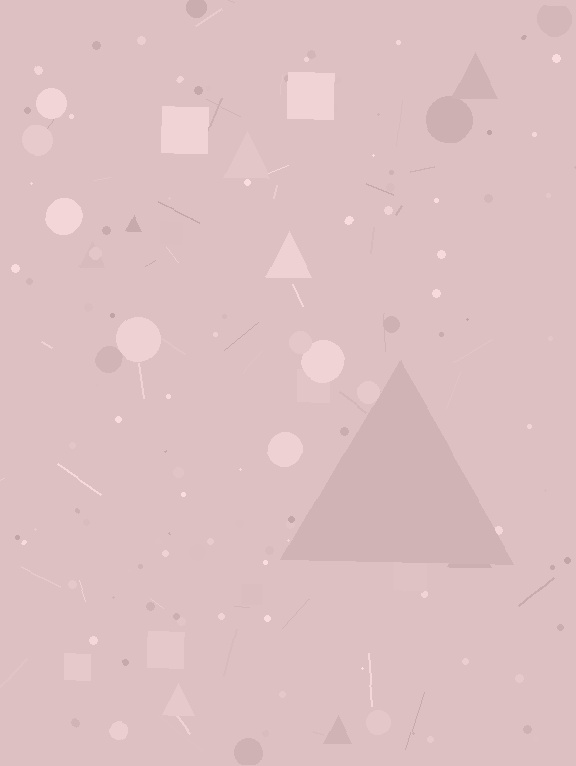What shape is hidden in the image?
A triangle is hidden in the image.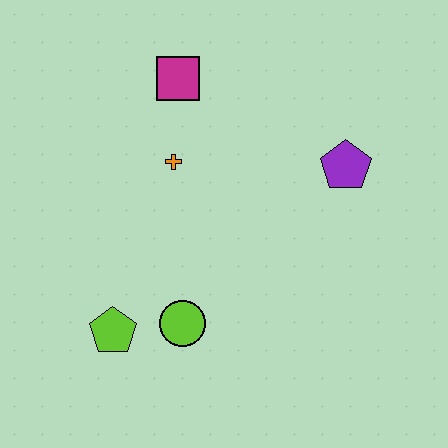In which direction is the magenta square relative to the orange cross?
The magenta square is above the orange cross.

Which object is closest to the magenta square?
The orange cross is closest to the magenta square.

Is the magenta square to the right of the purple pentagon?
No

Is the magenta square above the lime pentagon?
Yes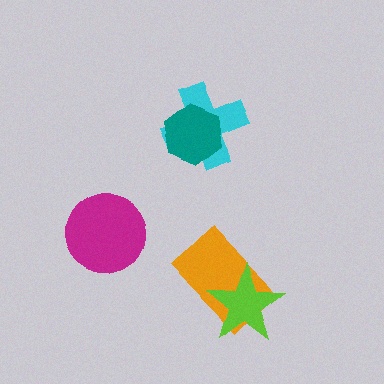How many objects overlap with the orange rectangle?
1 object overlaps with the orange rectangle.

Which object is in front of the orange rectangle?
The lime star is in front of the orange rectangle.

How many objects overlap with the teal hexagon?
1 object overlaps with the teal hexagon.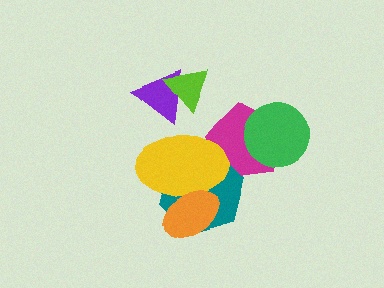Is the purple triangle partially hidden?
Yes, it is partially covered by another shape.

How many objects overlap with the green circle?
1 object overlaps with the green circle.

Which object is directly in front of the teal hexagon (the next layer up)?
The yellow ellipse is directly in front of the teal hexagon.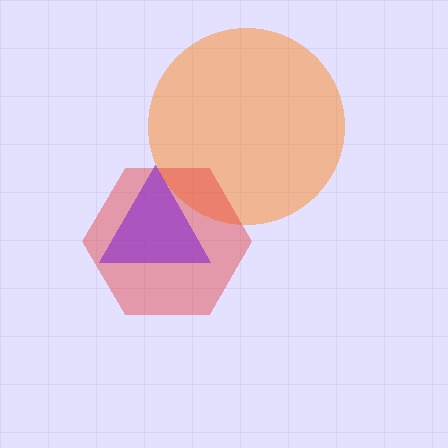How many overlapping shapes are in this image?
There are 3 overlapping shapes in the image.